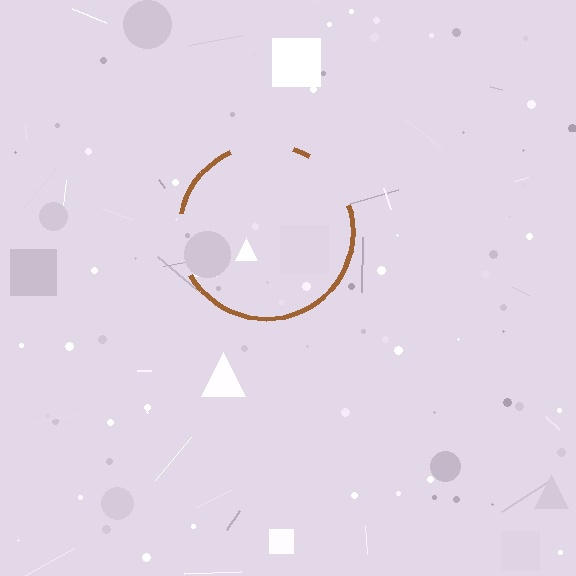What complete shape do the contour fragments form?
The contour fragments form a circle.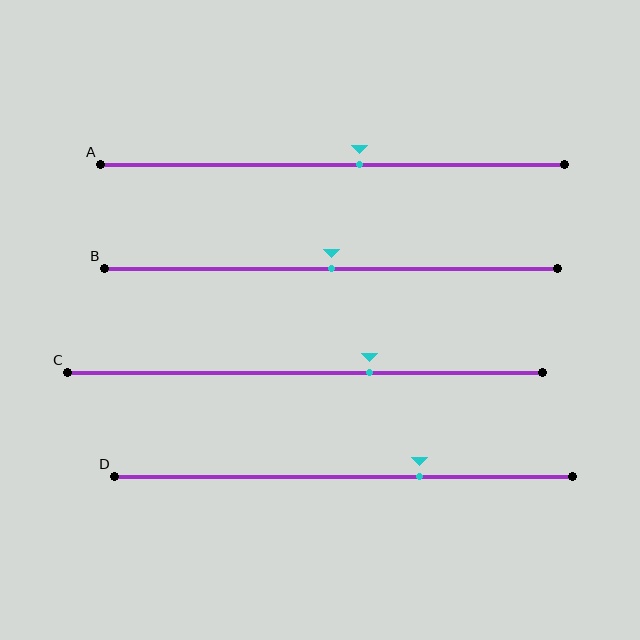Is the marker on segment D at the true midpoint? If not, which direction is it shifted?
No, the marker on segment D is shifted to the right by about 17% of the segment length.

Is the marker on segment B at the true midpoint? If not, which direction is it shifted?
Yes, the marker on segment B is at the true midpoint.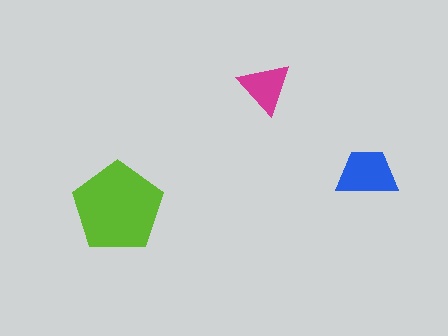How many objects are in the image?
There are 3 objects in the image.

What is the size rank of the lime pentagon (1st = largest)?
1st.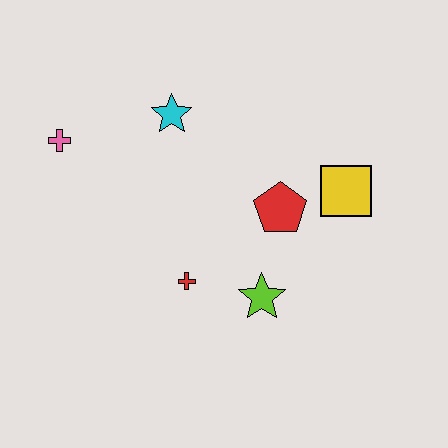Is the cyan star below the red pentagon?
No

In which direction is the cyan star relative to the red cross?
The cyan star is above the red cross.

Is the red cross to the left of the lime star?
Yes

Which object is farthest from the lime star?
The pink cross is farthest from the lime star.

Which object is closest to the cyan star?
The pink cross is closest to the cyan star.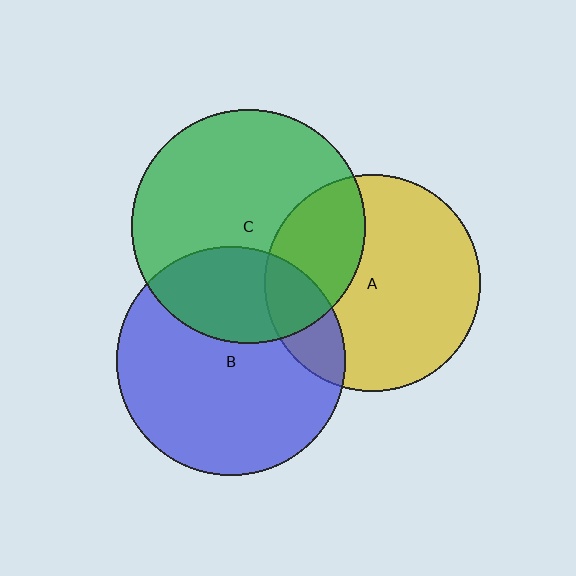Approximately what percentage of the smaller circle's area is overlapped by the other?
Approximately 20%.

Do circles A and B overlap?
Yes.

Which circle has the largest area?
Circle C (green).